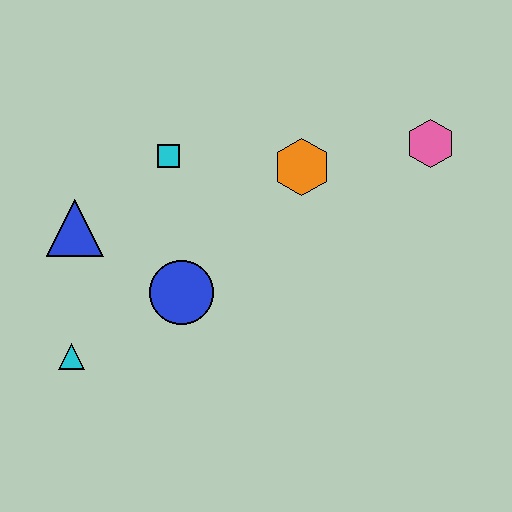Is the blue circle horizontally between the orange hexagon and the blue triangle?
Yes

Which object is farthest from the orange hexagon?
The cyan triangle is farthest from the orange hexagon.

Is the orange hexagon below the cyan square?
Yes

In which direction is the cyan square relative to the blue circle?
The cyan square is above the blue circle.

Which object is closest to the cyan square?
The blue triangle is closest to the cyan square.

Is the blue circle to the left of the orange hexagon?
Yes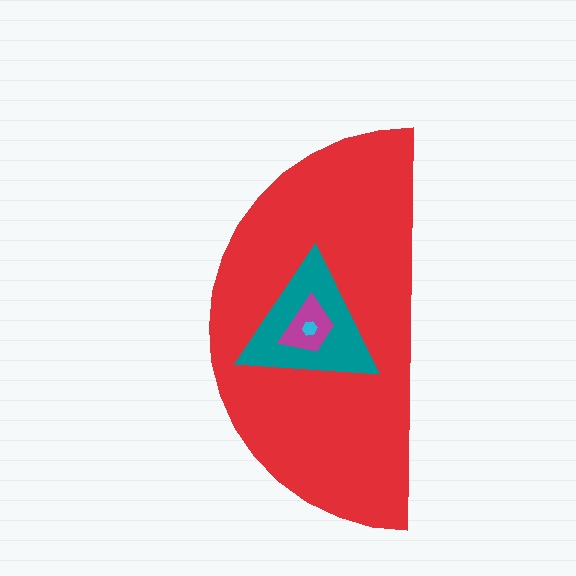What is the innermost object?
The cyan hexagon.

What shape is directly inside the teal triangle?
The magenta trapezoid.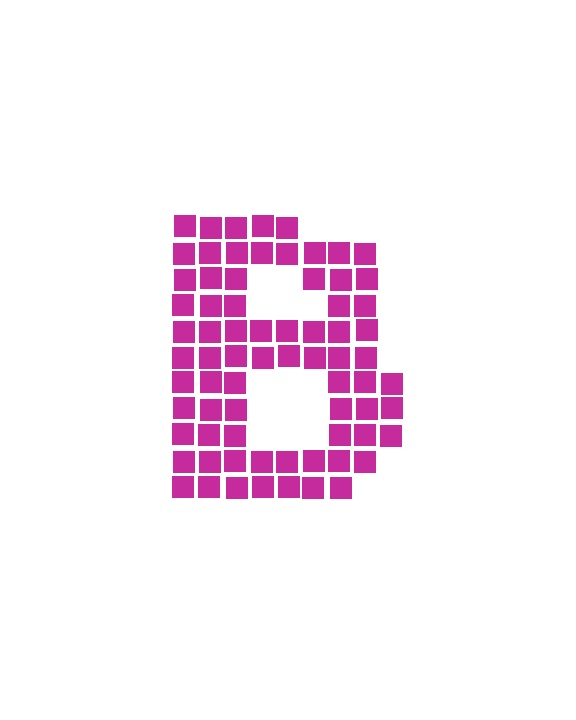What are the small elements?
The small elements are squares.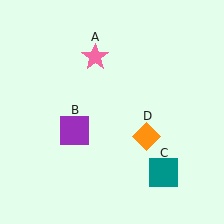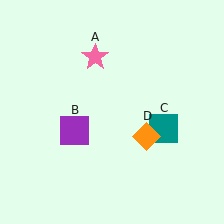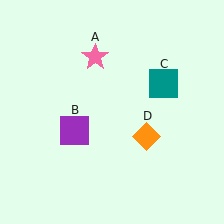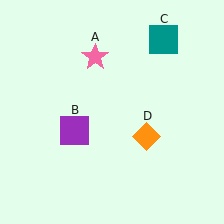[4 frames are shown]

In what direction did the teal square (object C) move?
The teal square (object C) moved up.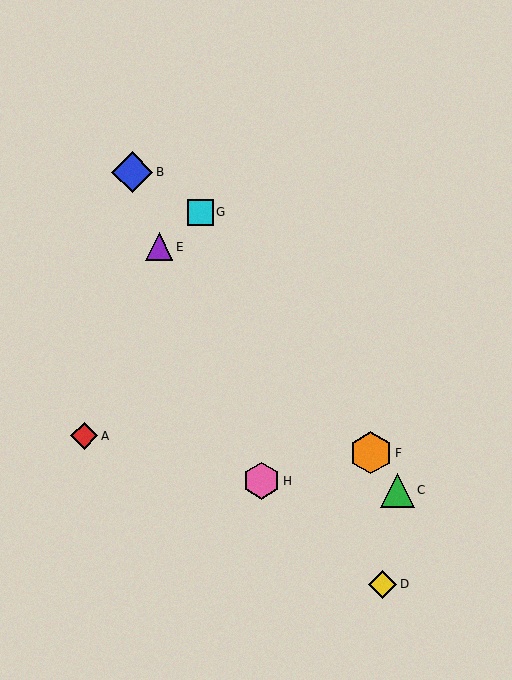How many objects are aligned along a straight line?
3 objects (C, F, G) are aligned along a straight line.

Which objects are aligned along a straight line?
Objects C, F, G are aligned along a straight line.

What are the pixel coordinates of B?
Object B is at (132, 172).